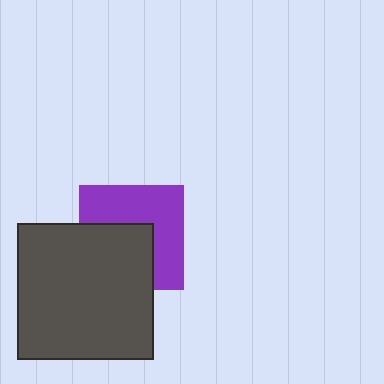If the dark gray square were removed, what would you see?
You would see the complete purple square.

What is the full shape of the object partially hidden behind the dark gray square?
The partially hidden object is a purple square.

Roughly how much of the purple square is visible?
About half of it is visible (roughly 55%).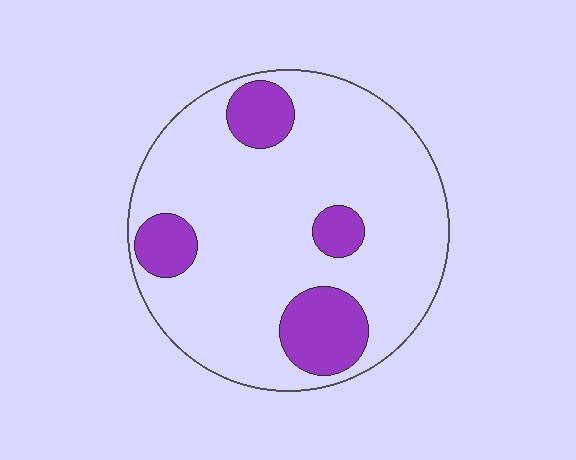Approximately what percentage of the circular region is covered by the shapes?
Approximately 20%.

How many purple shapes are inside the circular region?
4.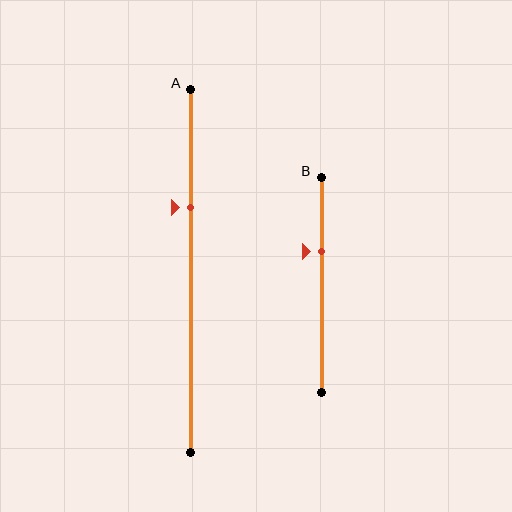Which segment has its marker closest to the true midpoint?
Segment B has its marker closest to the true midpoint.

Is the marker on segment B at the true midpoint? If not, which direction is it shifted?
No, the marker on segment B is shifted upward by about 16% of the segment length.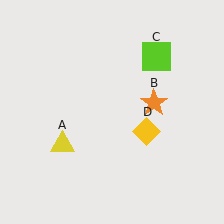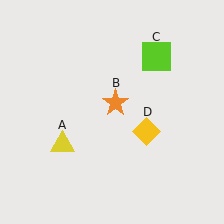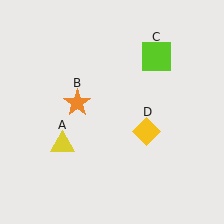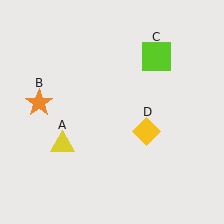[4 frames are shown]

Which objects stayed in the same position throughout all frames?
Yellow triangle (object A) and lime square (object C) and yellow diamond (object D) remained stationary.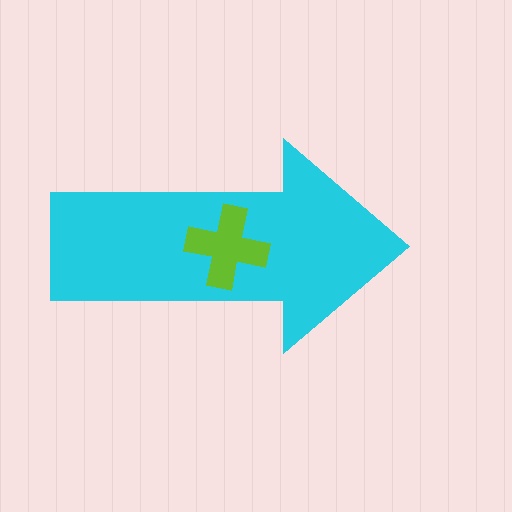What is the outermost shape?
The cyan arrow.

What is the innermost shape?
The lime cross.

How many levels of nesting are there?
2.